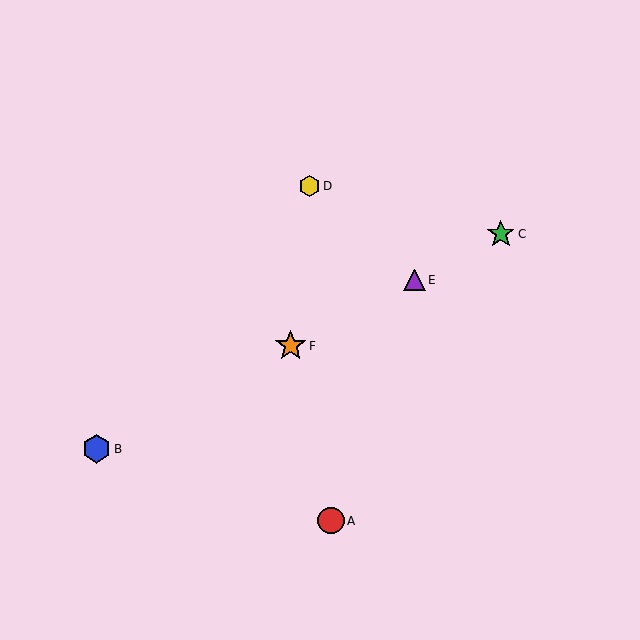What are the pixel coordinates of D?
Object D is at (309, 186).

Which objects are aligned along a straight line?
Objects B, C, E, F are aligned along a straight line.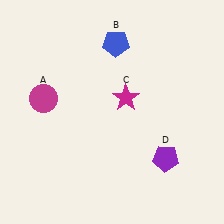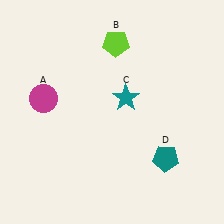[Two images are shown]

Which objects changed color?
B changed from blue to lime. C changed from magenta to teal. D changed from purple to teal.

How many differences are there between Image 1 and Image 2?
There are 3 differences between the two images.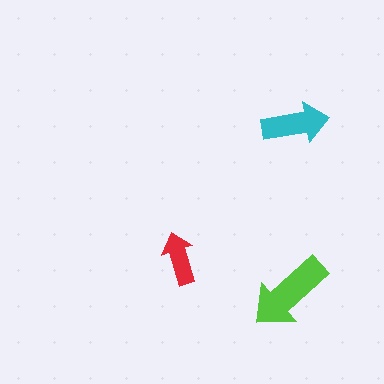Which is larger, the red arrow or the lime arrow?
The lime one.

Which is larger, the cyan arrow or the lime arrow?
The lime one.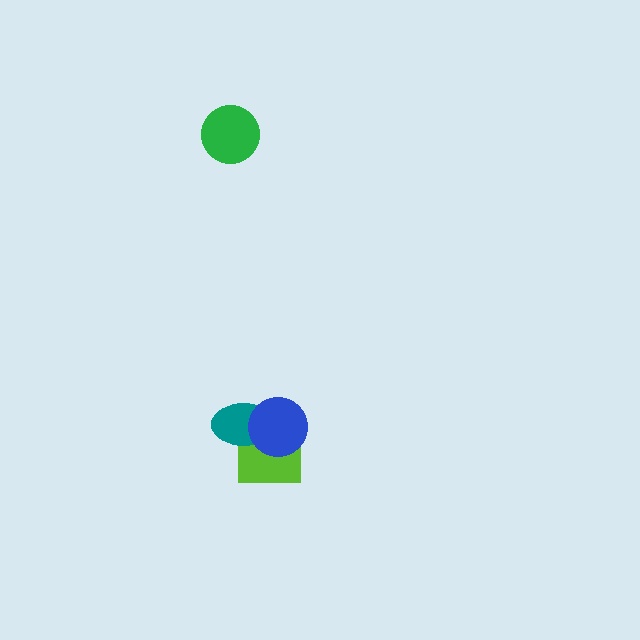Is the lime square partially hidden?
Yes, it is partially covered by another shape.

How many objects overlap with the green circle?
0 objects overlap with the green circle.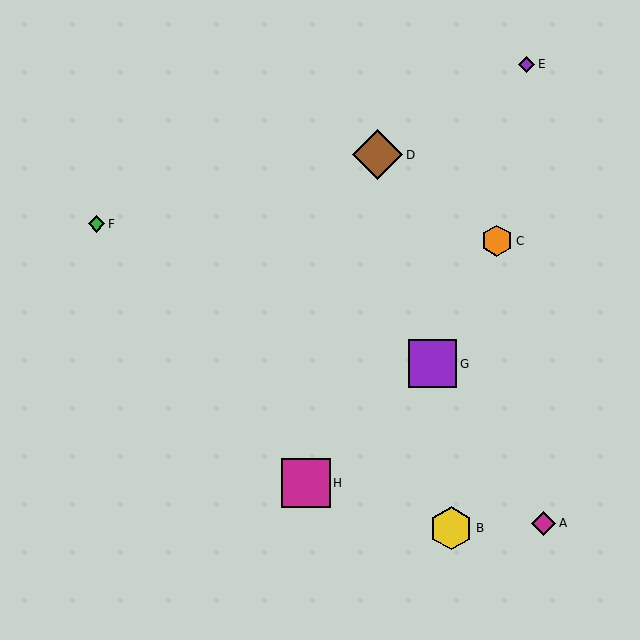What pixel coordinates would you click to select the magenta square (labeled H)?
Click at (306, 483) to select the magenta square H.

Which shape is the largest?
The brown diamond (labeled D) is the largest.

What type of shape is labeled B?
Shape B is a yellow hexagon.